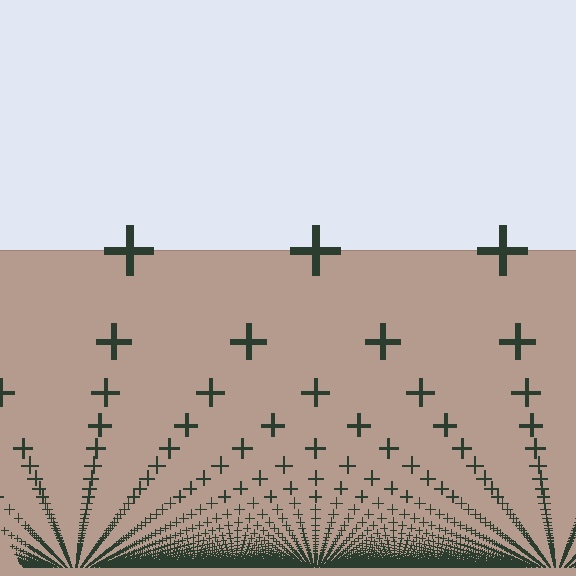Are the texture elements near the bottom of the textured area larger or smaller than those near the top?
Smaller. The gradient is inverted — elements near the bottom are smaller and denser.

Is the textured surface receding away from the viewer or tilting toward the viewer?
The surface appears to tilt toward the viewer. Texture elements get larger and sparser toward the top.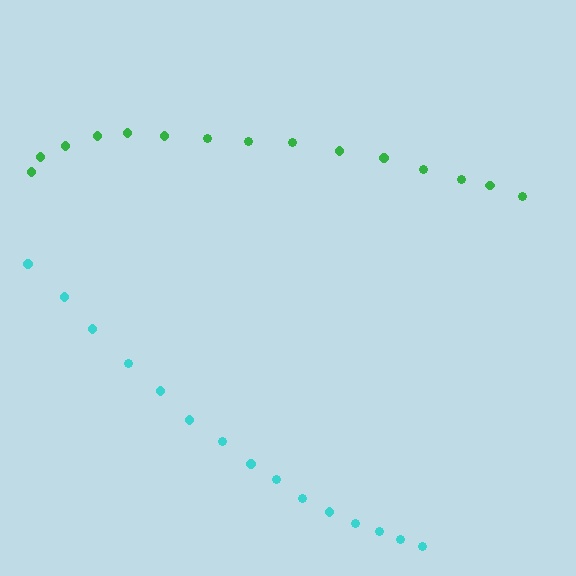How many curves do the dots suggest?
There are 2 distinct paths.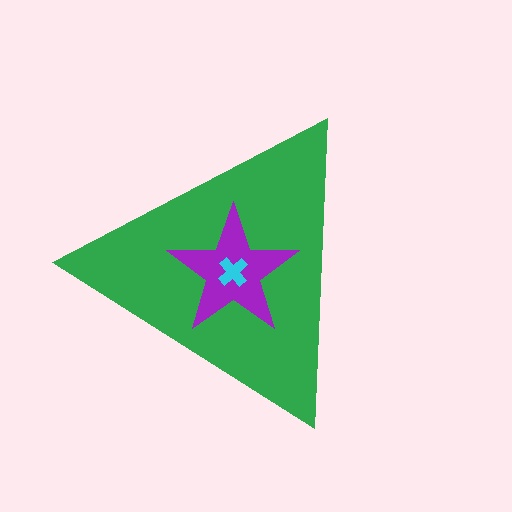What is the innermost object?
The cyan cross.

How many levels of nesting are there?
3.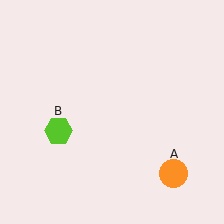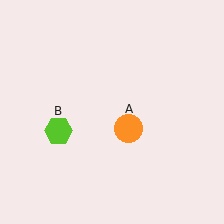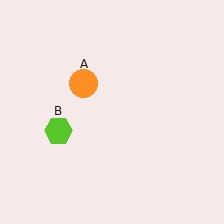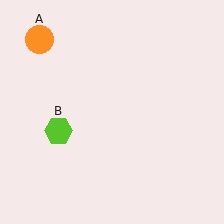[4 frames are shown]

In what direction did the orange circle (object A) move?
The orange circle (object A) moved up and to the left.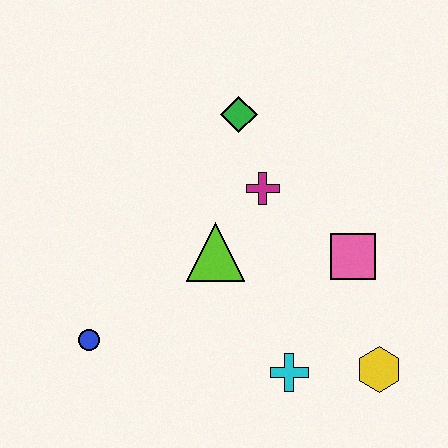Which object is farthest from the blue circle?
The yellow hexagon is farthest from the blue circle.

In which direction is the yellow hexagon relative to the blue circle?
The yellow hexagon is to the right of the blue circle.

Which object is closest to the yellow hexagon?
The cyan cross is closest to the yellow hexagon.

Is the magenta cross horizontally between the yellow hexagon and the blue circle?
Yes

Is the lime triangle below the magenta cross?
Yes